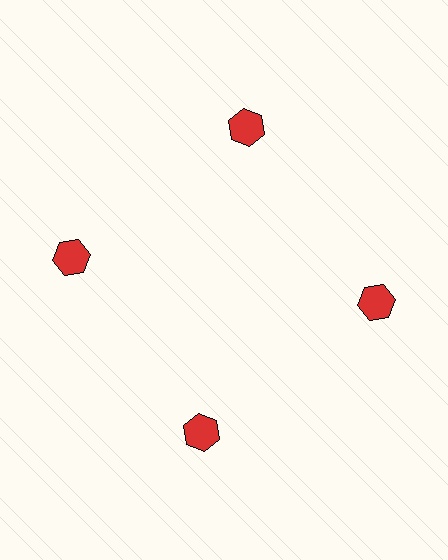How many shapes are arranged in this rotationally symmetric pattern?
There are 4 shapes, arranged in 4 groups of 1.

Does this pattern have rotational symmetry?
Yes, this pattern has 4-fold rotational symmetry. It looks the same after rotating 90 degrees around the center.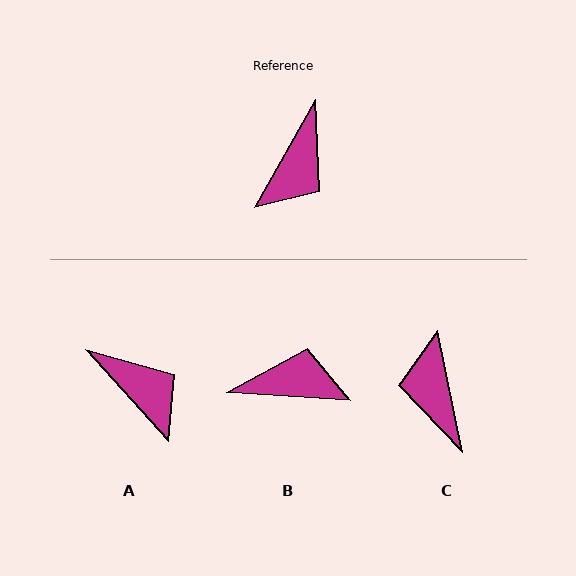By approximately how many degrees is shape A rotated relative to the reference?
Approximately 72 degrees counter-clockwise.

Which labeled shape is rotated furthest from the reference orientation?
C, about 139 degrees away.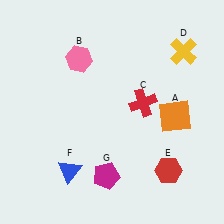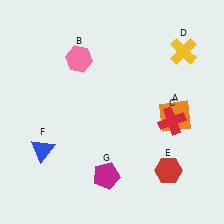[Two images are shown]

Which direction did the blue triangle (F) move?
The blue triangle (F) moved left.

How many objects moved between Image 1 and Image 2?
2 objects moved between the two images.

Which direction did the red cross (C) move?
The red cross (C) moved right.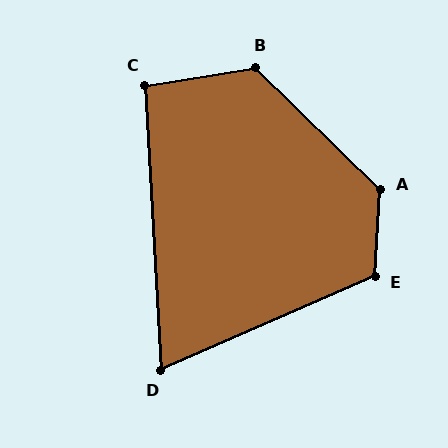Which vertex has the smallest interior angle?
D, at approximately 69 degrees.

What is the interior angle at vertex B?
Approximately 126 degrees (obtuse).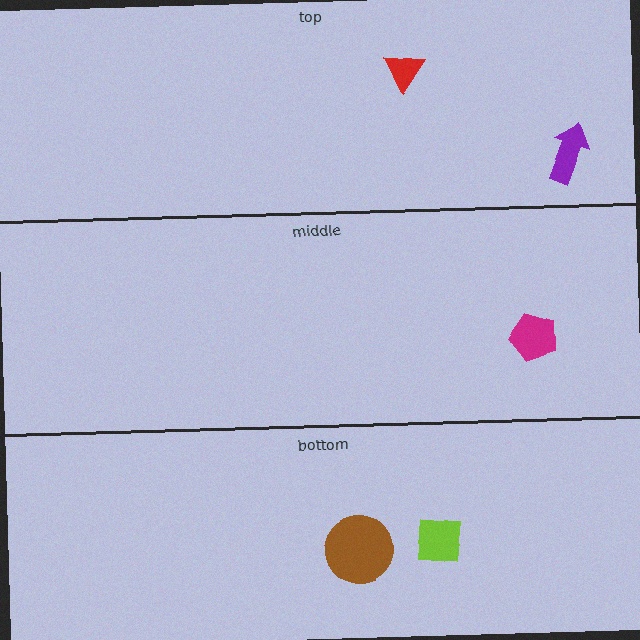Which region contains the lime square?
The bottom region.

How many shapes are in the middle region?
1.